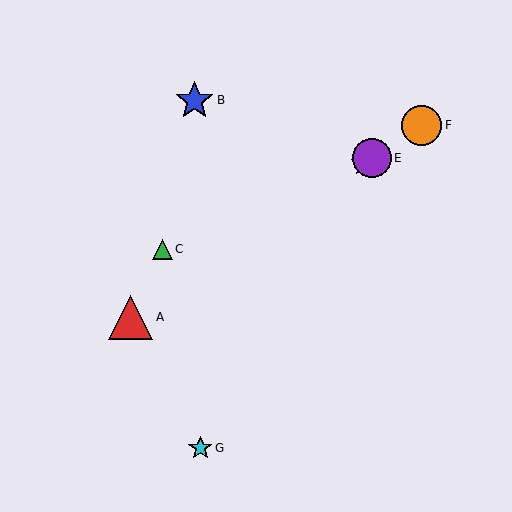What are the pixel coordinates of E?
Object E is at (372, 158).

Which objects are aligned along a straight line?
Objects A, D, E, F are aligned along a straight line.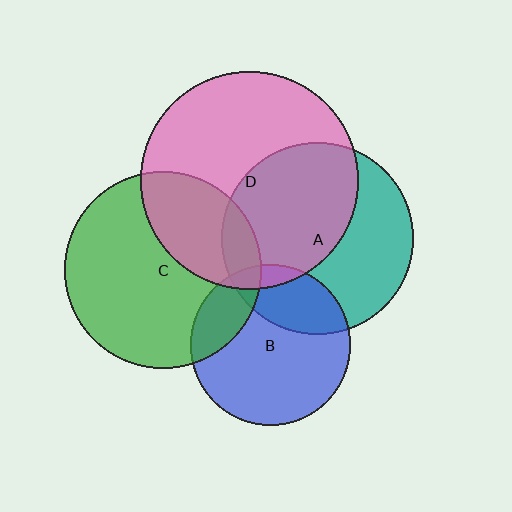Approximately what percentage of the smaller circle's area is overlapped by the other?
Approximately 50%.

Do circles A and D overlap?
Yes.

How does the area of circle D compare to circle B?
Approximately 1.8 times.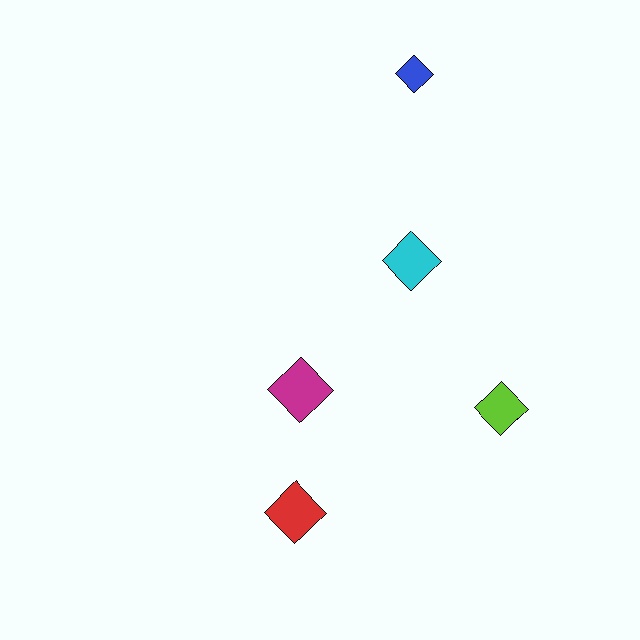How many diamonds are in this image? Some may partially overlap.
There are 5 diamonds.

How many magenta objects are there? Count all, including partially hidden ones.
There is 1 magenta object.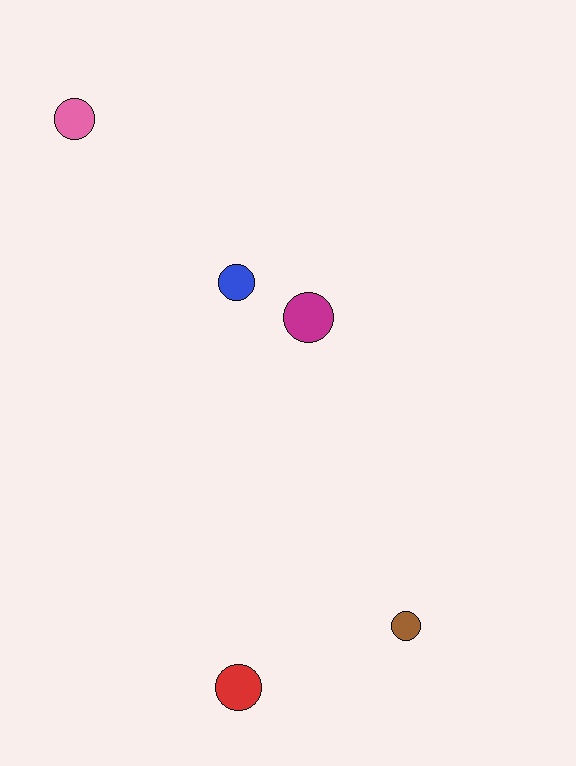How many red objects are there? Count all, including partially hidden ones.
There is 1 red object.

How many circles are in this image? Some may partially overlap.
There are 5 circles.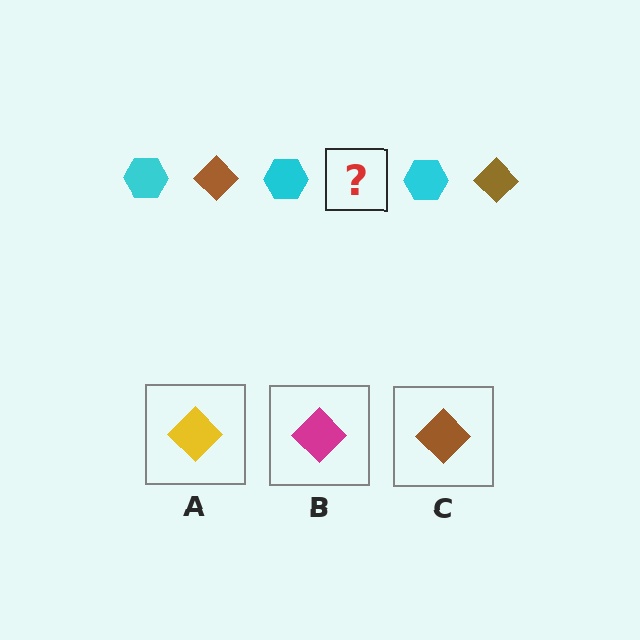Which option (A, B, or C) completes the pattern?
C.